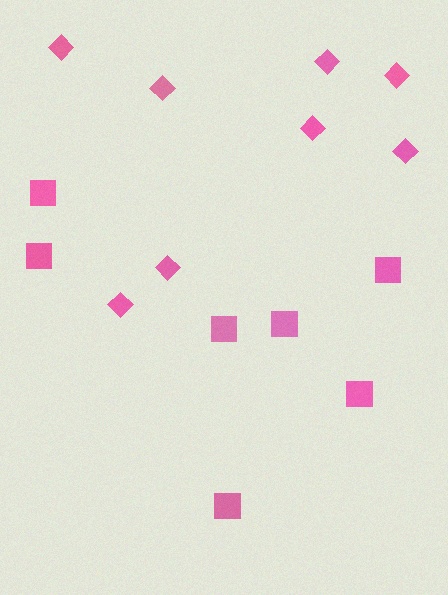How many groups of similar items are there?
There are 2 groups: one group of diamonds (8) and one group of squares (7).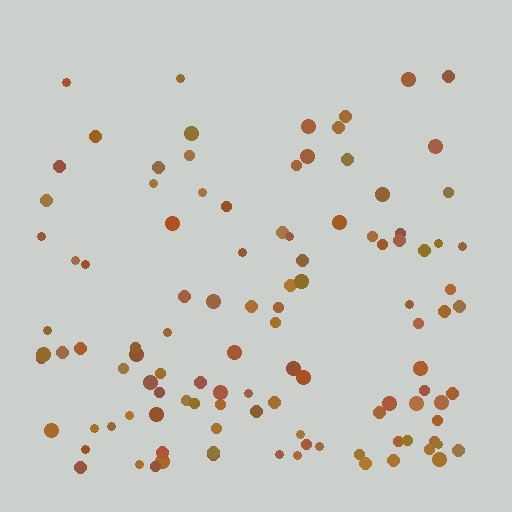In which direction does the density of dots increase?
From top to bottom, with the bottom side densest.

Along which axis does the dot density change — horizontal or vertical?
Vertical.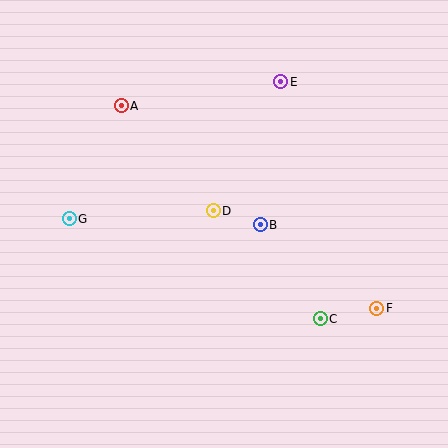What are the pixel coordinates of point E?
Point E is at (281, 82).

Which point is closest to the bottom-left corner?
Point G is closest to the bottom-left corner.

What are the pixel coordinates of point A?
Point A is at (121, 106).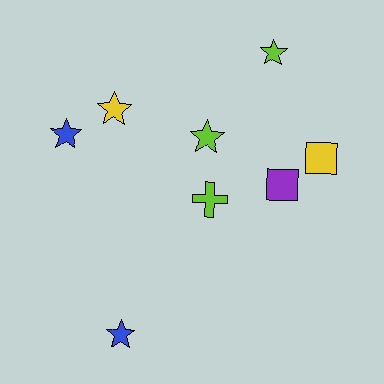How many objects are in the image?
There are 8 objects.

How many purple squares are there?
There is 1 purple square.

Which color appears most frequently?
Lime, with 3 objects.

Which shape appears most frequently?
Star, with 5 objects.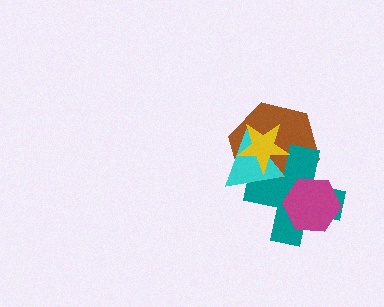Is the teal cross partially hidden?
Yes, it is partially covered by another shape.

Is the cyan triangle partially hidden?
Yes, it is partially covered by another shape.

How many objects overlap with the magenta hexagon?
2 objects overlap with the magenta hexagon.